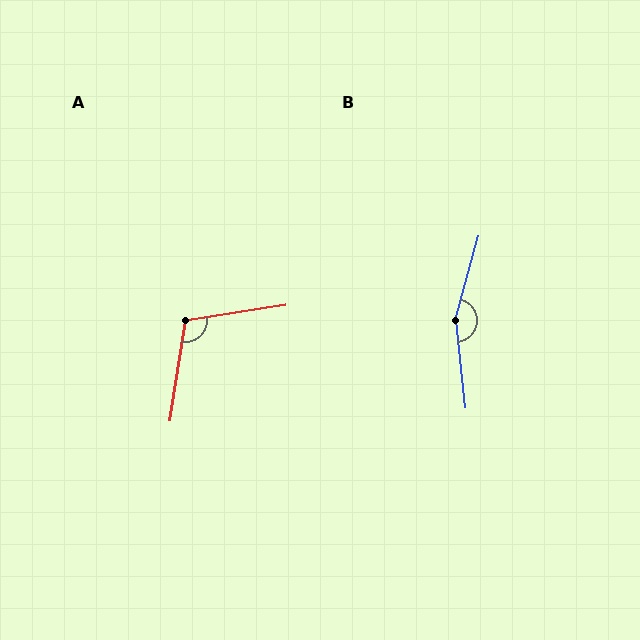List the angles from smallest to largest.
A (108°), B (158°).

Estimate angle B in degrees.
Approximately 158 degrees.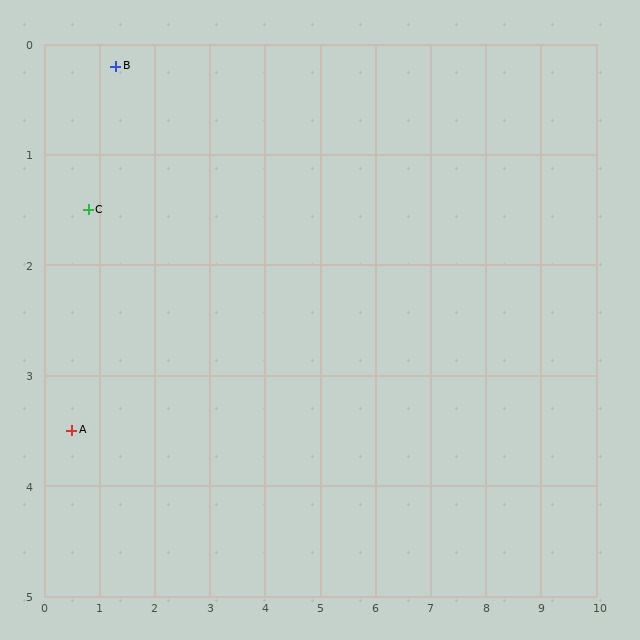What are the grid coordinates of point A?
Point A is at approximately (0.5, 3.5).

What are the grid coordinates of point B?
Point B is at approximately (1.3, 0.2).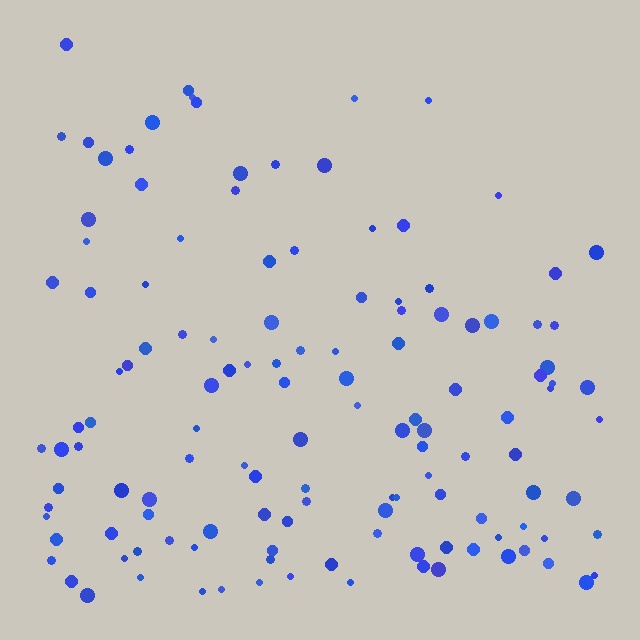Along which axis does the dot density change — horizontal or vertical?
Vertical.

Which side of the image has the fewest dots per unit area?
The top.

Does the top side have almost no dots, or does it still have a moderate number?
Still a moderate number, just noticeably fewer than the bottom.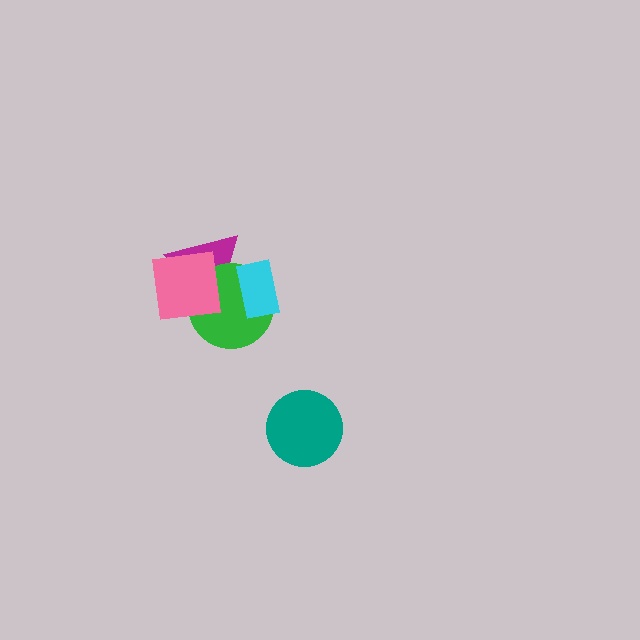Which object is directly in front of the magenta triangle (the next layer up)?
The green circle is directly in front of the magenta triangle.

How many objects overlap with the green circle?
3 objects overlap with the green circle.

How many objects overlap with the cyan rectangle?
2 objects overlap with the cyan rectangle.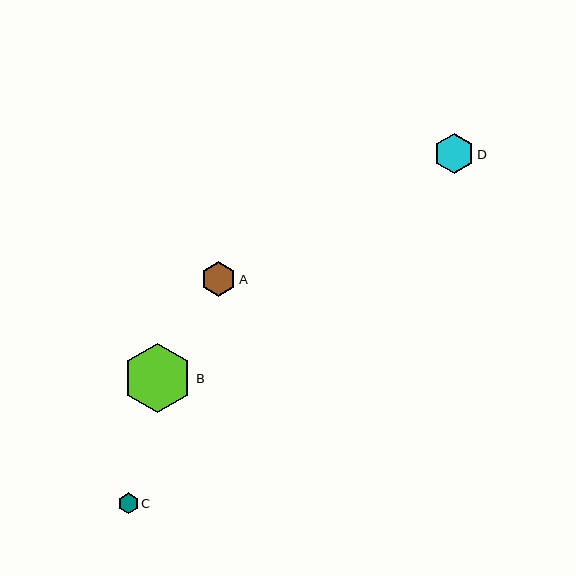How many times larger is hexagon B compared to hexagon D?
Hexagon B is approximately 1.7 times the size of hexagon D.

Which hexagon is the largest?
Hexagon B is the largest with a size of approximately 70 pixels.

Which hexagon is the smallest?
Hexagon C is the smallest with a size of approximately 21 pixels.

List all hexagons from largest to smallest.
From largest to smallest: B, D, A, C.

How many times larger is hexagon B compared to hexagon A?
Hexagon B is approximately 2.0 times the size of hexagon A.